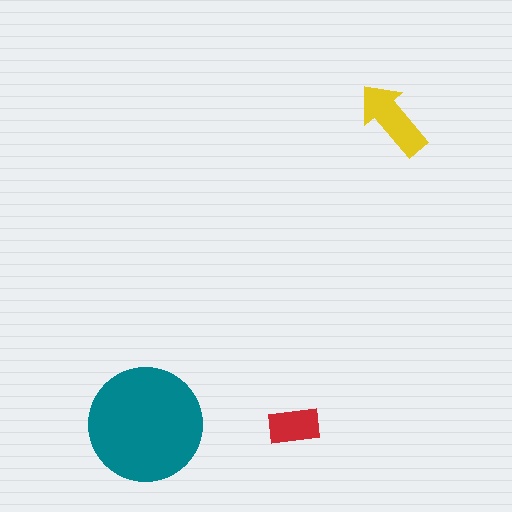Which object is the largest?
The teal circle.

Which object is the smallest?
The red rectangle.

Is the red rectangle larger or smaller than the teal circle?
Smaller.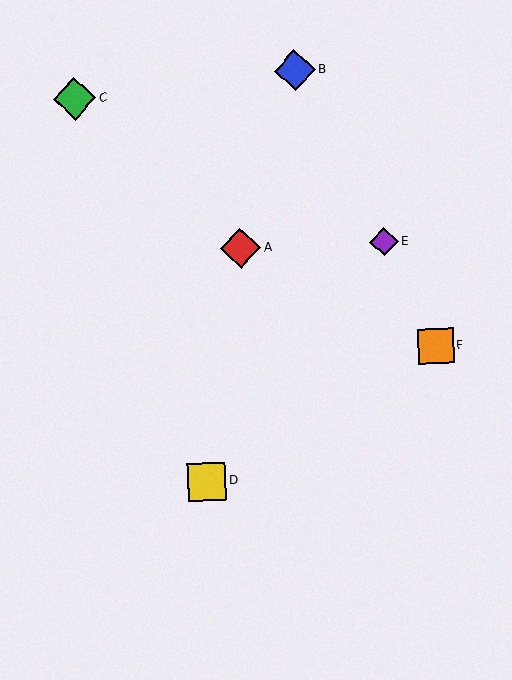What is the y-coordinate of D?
Object D is at y≈481.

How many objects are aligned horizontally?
2 objects (A, E) are aligned horizontally.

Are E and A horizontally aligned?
Yes, both are at y≈242.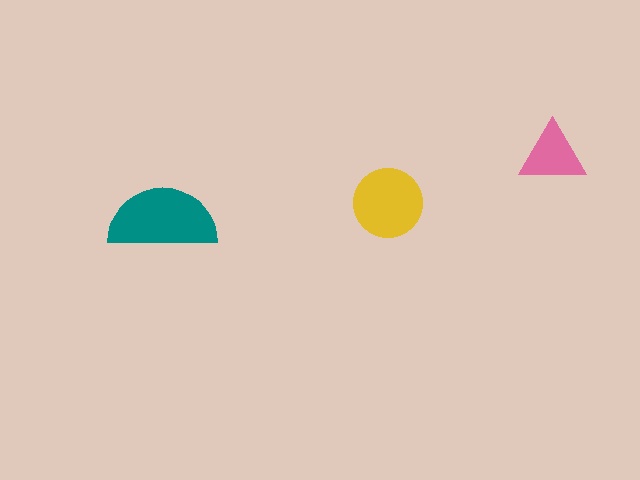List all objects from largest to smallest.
The teal semicircle, the yellow circle, the pink triangle.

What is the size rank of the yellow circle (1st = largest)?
2nd.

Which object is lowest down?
The teal semicircle is bottommost.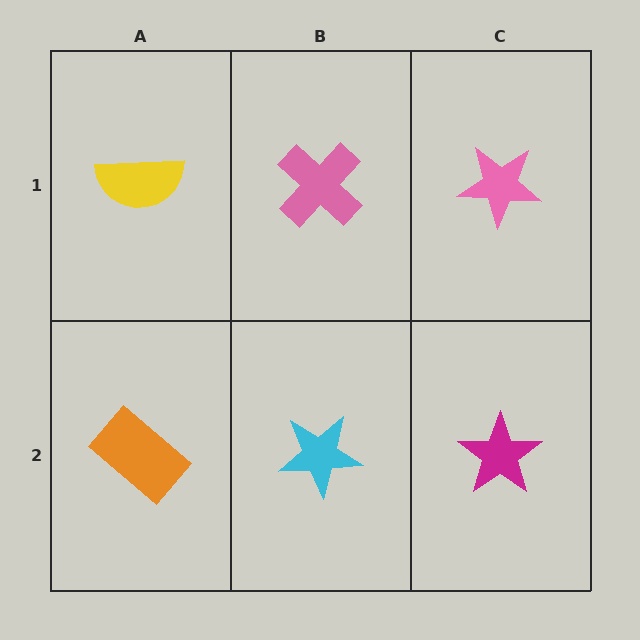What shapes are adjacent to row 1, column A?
An orange rectangle (row 2, column A), a pink cross (row 1, column B).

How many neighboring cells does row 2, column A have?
2.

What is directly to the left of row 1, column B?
A yellow semicircle.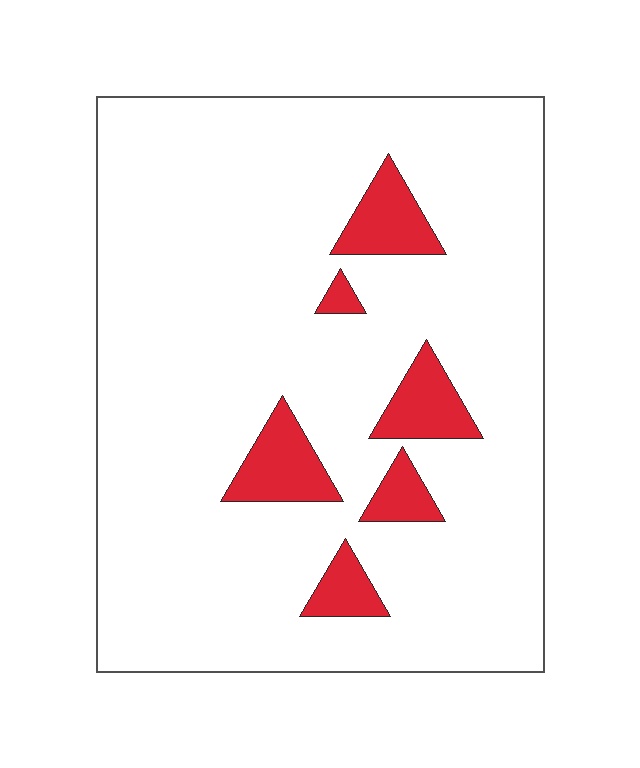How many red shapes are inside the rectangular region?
6.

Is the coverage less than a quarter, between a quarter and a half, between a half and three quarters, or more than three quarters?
Less than a quarter.